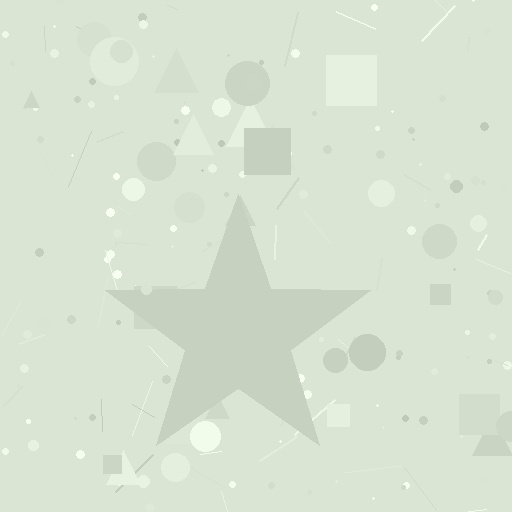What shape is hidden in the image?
A star is hidden in the image.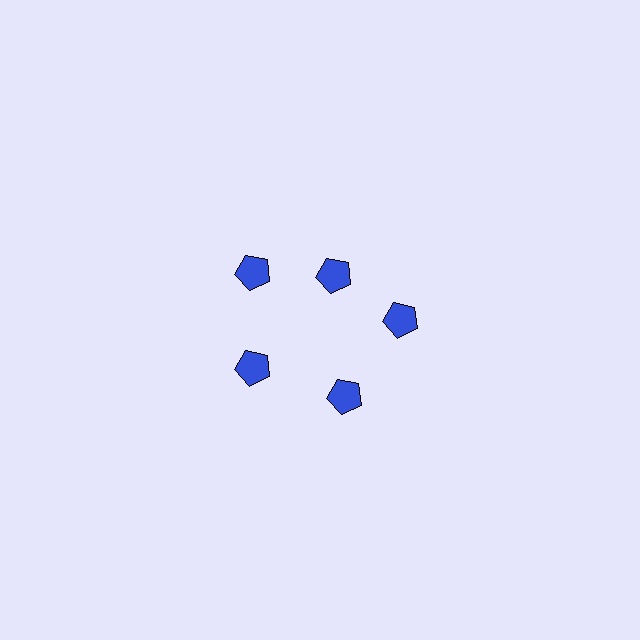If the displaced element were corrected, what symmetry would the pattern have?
It would have 5-fold rotational symmetry — the pattern would map onto itself every 72 degrees.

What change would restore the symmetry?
The symmetry would be restored by moving it outward, back onto the ring so that all 5 pentagons sit at equal angles and equal distance from the center.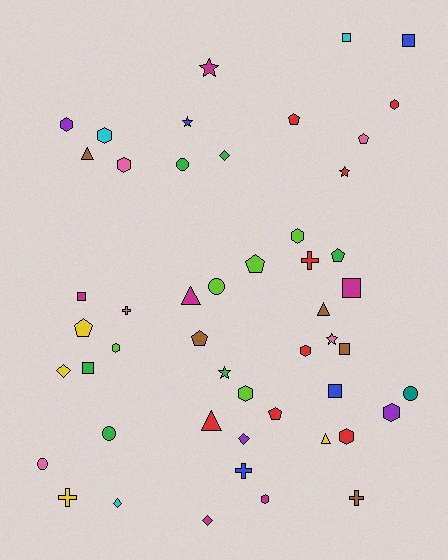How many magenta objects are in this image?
There are 6 magenta objects.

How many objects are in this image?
There are 50 objects.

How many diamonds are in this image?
There are 5 diamonds.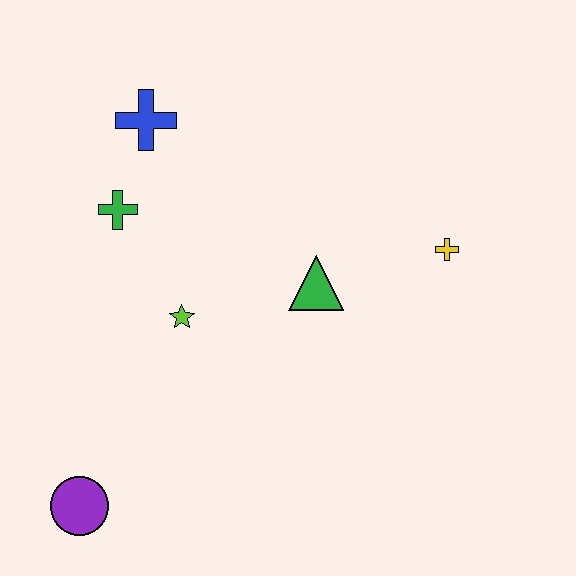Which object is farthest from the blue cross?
The purple circle is farthest from the blue cross.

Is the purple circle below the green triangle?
Yes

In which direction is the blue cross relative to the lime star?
The blue cross is above the lime star.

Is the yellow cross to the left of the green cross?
No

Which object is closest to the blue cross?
The green cross is closest to the blue cross.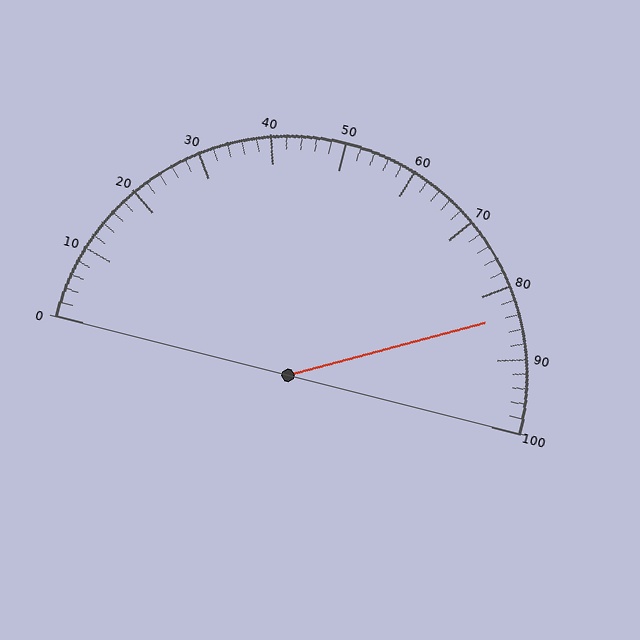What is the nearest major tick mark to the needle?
The nearest major tick mark is 80.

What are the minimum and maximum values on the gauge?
The gauge ranges from 0 to 100.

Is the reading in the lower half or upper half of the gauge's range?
The reading is in the upper half of the range (0 to 100).